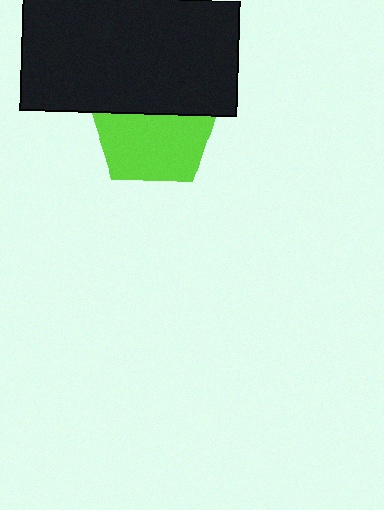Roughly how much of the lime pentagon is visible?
About half of it is visible (roughly 60%).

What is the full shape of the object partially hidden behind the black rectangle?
The partially hidden object is a lime pentagon.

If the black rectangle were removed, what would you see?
You would see the complete lime pentagon.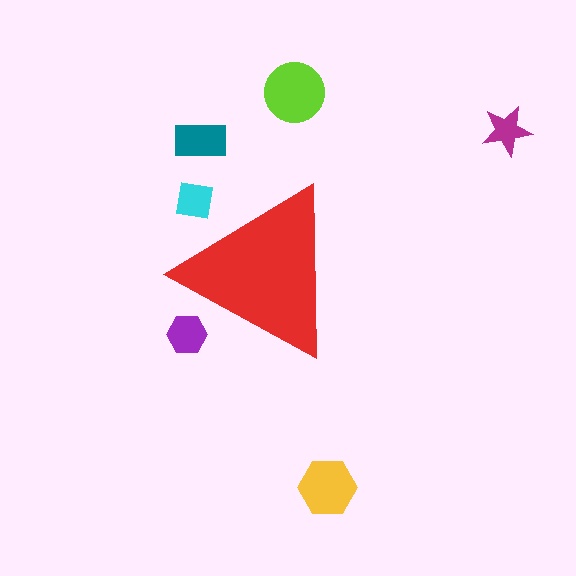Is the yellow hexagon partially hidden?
No, the yellow hexagon is fully visible.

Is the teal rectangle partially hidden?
No, the teal rectangle is fully visible.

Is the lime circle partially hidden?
No, the lime circle is fully visible.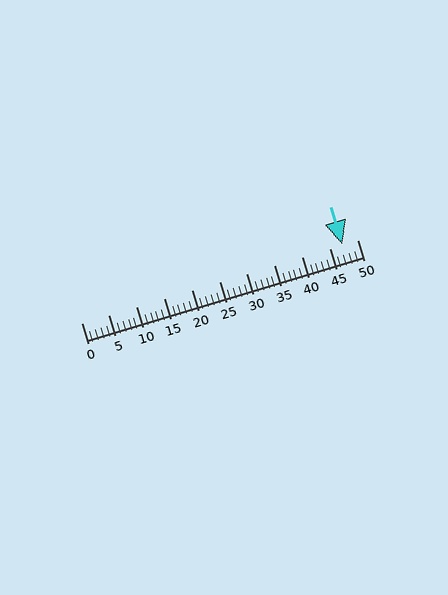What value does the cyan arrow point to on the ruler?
The cyan arrow points to approximately 47.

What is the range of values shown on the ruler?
The ruler shows values from 0 to 50.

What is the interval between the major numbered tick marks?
The major tick marks are spaced 5 units apart.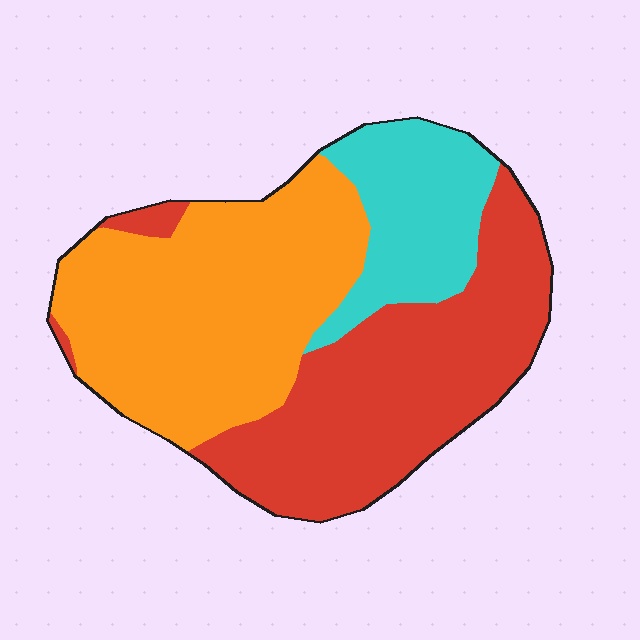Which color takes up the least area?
Cyan, at roughly 20%.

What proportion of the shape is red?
Red covers about 40% of the shape.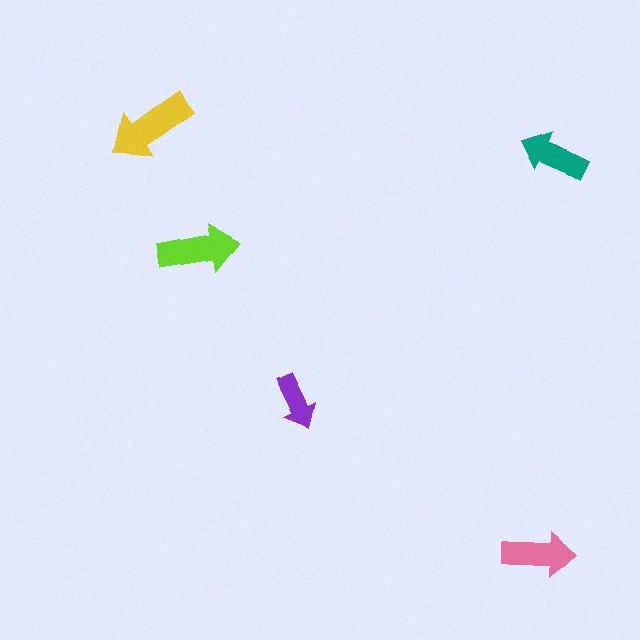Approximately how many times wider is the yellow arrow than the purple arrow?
About 1.5 times wider.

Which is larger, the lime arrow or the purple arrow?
The lime one.